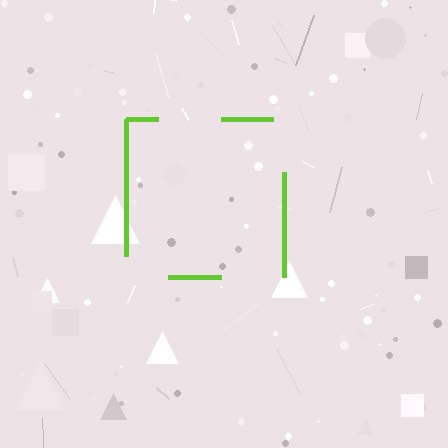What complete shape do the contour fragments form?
The contour fragments form a square.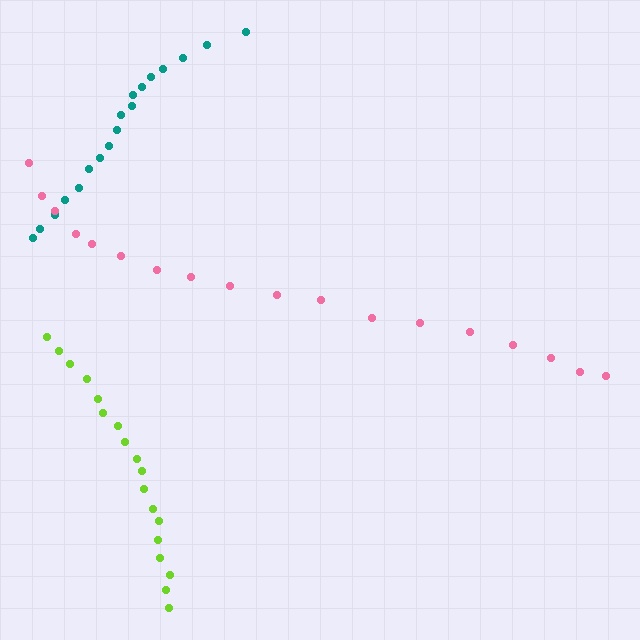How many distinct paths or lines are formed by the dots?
There are 3 distinct paths.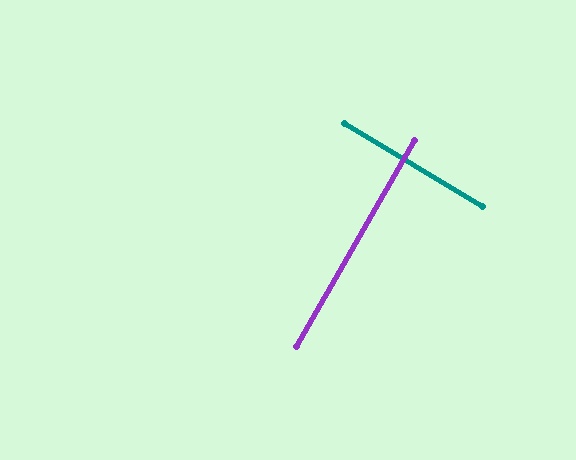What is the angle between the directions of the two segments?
Approximately 89 degrees.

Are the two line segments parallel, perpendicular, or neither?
Perpendicular — they meet at approximately 89°.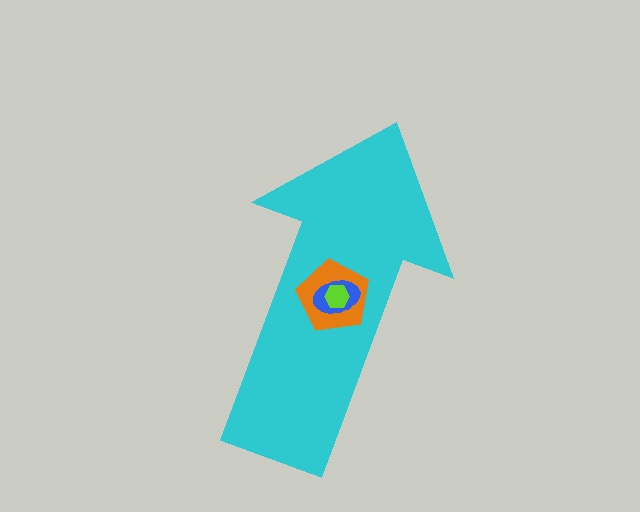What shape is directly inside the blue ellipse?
The lime hexagon.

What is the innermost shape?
The lime hexagon.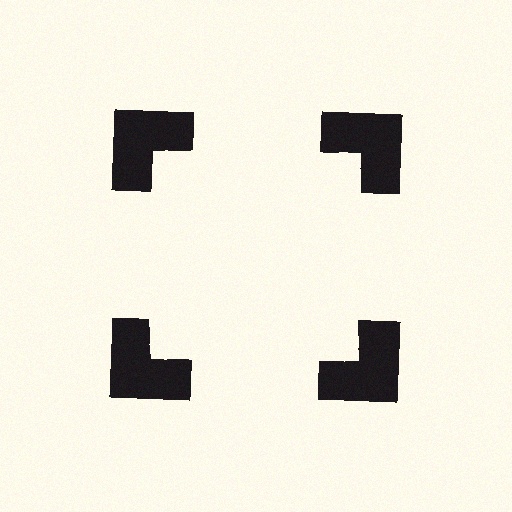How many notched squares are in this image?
There are 4 — one at each vertex of the illusory square.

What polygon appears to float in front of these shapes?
An illusory square — its edges are inferred from the aligned wedge cuts in the notched squares, not physically drawn.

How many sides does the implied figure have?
4 sides.